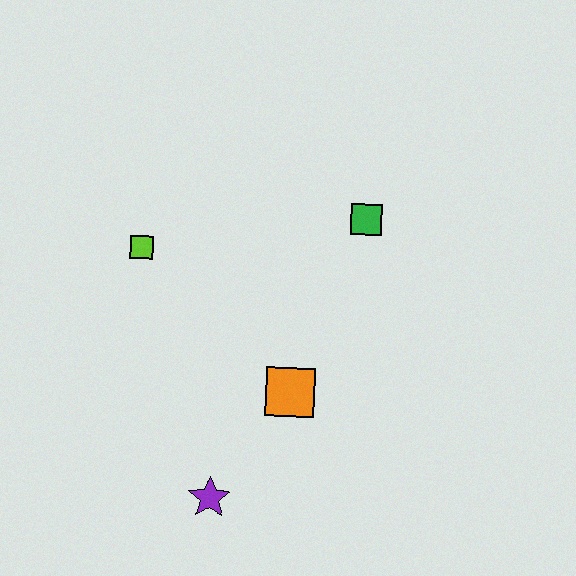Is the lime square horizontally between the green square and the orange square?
No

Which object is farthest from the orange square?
The lime square is farthest from the orange square.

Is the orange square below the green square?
Yes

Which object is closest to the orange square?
The purple star is closest to the orange square.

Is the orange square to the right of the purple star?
Yes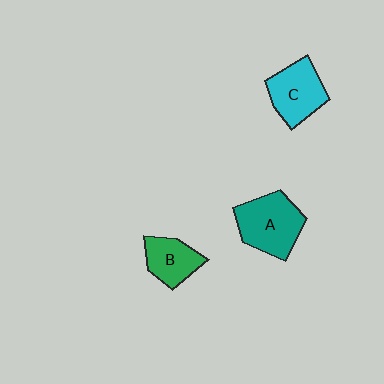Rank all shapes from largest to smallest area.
From largest to smallest: A (teal), C (cyan), B (green).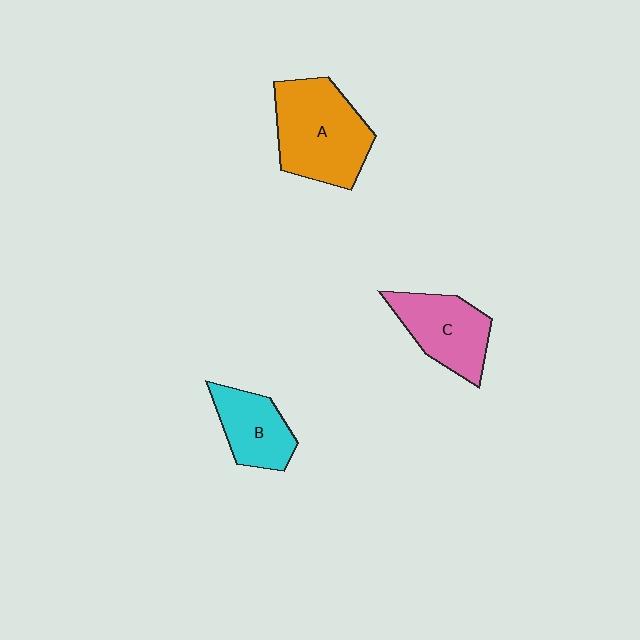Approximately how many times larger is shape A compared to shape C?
Approximately 1.4 times.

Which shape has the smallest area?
Shape B (cyan).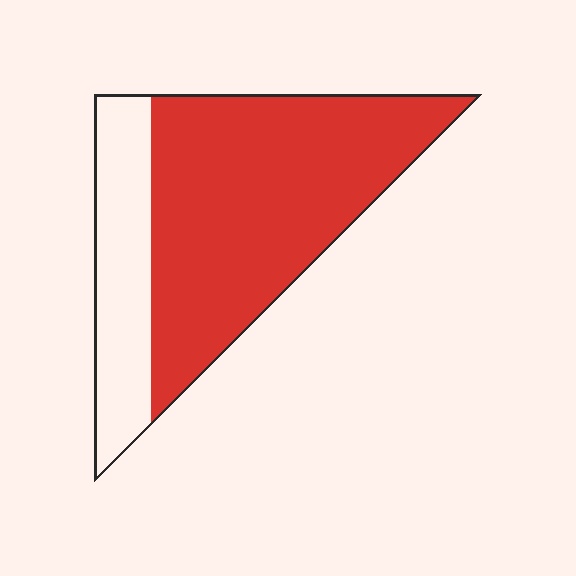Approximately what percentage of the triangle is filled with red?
Approximately 75%.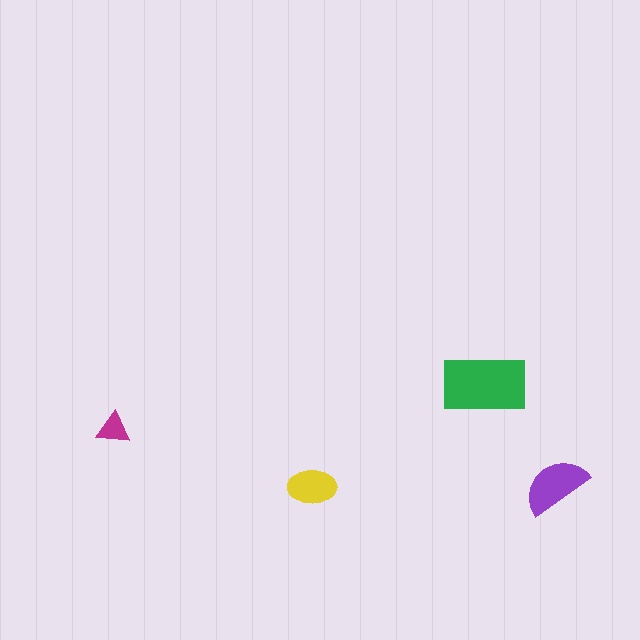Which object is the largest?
The green rectangle.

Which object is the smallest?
The magenta triangle.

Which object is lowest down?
The yellow ellipse is bottommost.